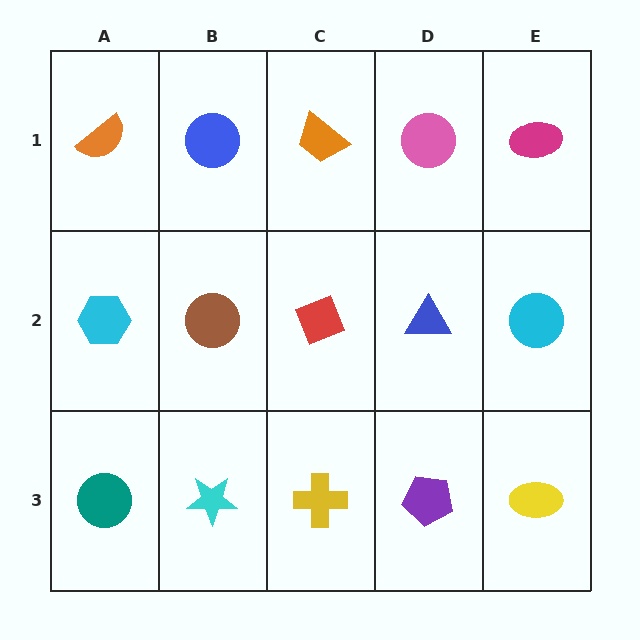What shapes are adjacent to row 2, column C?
An orange trapezoid (row 1, column C), a yellow cross (row 3, column C), a brown circle (row 2, column B), a blue triangle (row 2, column D).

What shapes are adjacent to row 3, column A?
A cyan hexagon (row 2, column A), a cyan star (row 3, column B).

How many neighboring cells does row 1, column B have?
3.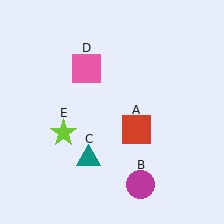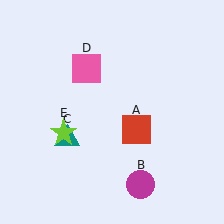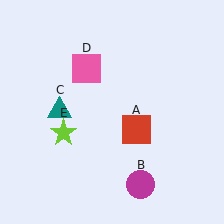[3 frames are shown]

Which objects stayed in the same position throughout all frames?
Red square (object A) and magenta circle (object B) and pink square (object D) and lime star (object E) remained stationary.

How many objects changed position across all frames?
1 object changed position: teal triangle (object C).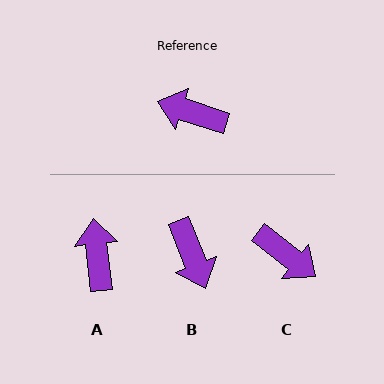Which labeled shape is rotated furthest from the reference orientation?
C, about 160 degrees away.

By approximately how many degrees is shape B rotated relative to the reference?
Approximately 129 degrees counter-clockwise.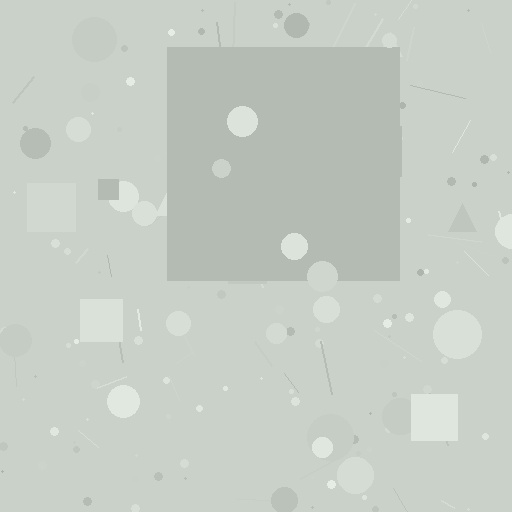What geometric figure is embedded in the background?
A square is embedded in the background.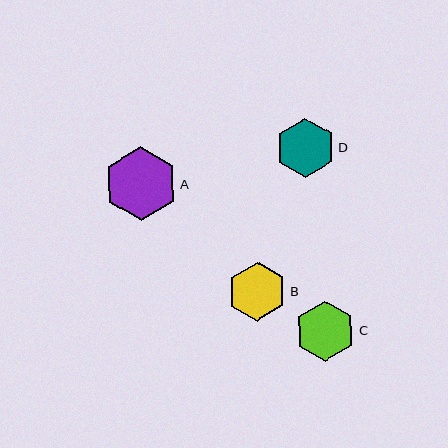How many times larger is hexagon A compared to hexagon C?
Hexagon A is approximately 1.2 times the size of hexagon C.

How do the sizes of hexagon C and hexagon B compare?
Hexagon C and hexagon B are approximately the same size.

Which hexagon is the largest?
Hexagon A is the largest with a size of approximately 73 pixels.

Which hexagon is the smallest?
Hexagon B is the smallest with a size of approximately 59 pixels.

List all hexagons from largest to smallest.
From largest to smallest: A, C, D, B.